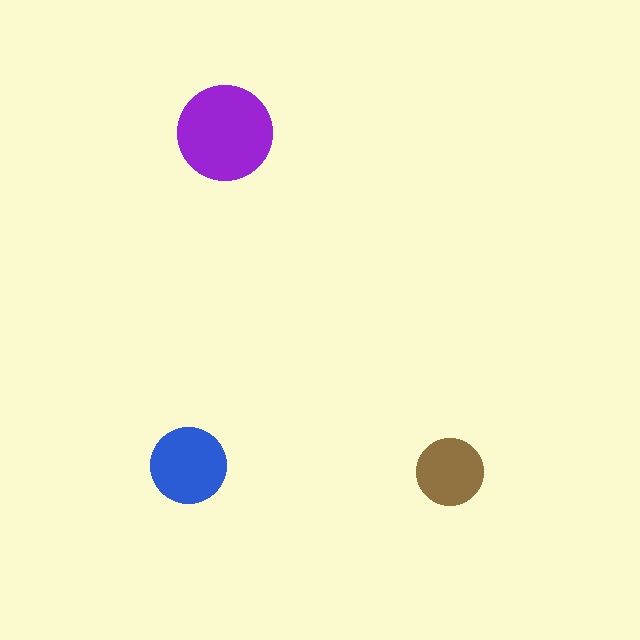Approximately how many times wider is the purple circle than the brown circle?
About 1.5 times wider.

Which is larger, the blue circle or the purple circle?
The purple one.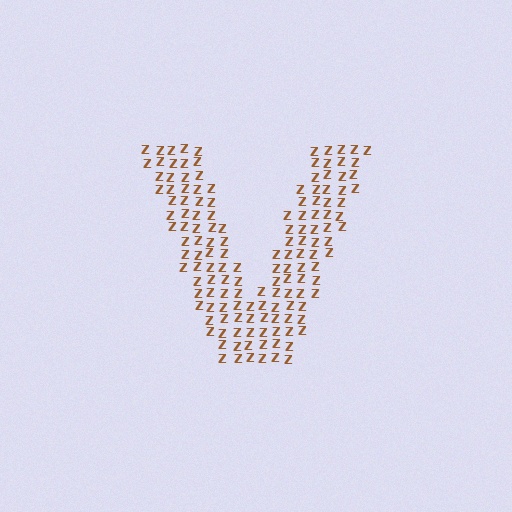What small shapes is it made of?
It is made of small letter Z's.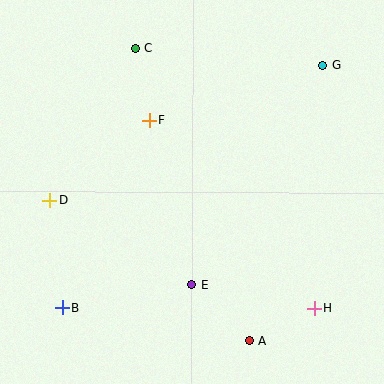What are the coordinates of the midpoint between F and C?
The midpoint between F and C is at (142, 84).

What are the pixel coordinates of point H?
Point H is at (315, 308).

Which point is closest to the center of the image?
Point F at (150, 120) is closest to the center.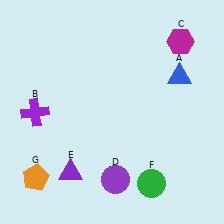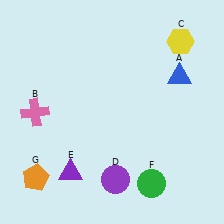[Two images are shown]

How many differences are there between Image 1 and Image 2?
There are 2 differences between the two images.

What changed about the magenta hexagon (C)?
In Image 1, C is magenta. In Image 2, it changed to yellow.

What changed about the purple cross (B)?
In Image 1, B is purple. In Image 2, it changed to pink.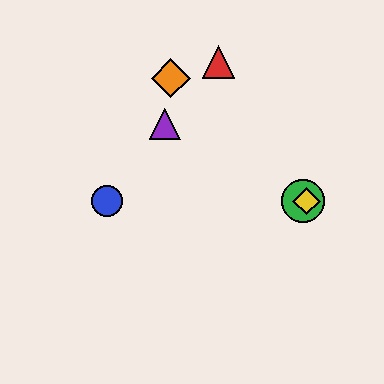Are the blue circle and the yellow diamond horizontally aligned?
Yes, both are at y≈201.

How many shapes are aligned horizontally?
3 shapes (the blue circle, the green circle, the yellow diamond) are aligned horizontally.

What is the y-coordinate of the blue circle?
The blue circle is at y≈201.